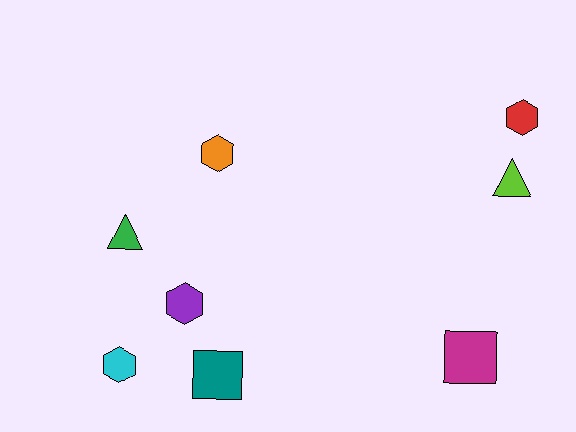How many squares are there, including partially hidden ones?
There are 2 squares.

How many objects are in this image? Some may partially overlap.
There are 8 objects.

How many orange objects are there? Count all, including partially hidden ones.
There is 1 orange object.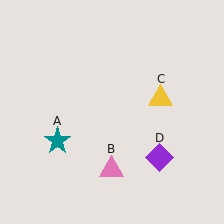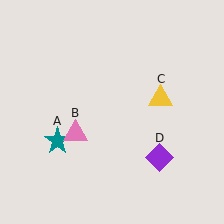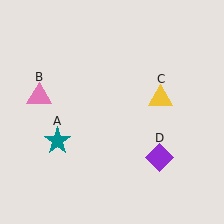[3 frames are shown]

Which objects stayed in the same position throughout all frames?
Teal star (object A) and yellow triangle (object C) and purple diamond (object D) remained stationary.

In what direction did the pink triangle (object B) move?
The pink triangle (object B) moved up and to the left.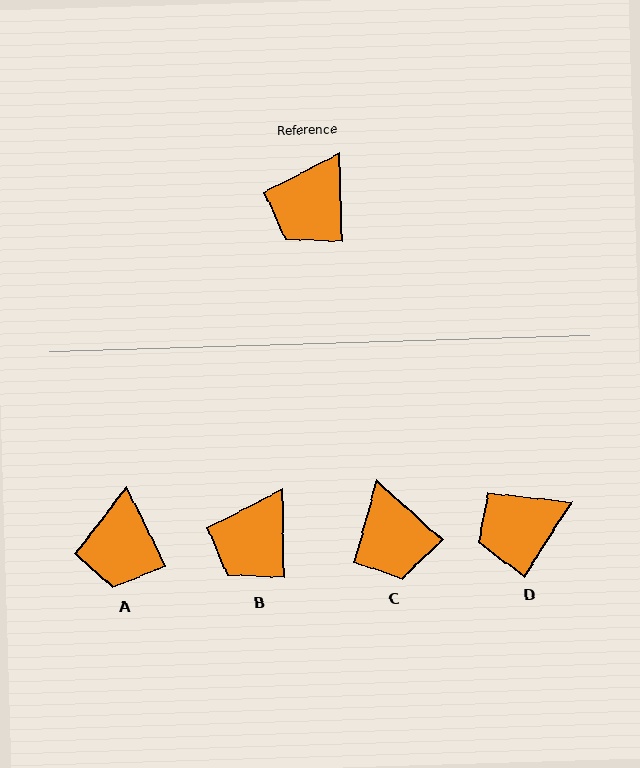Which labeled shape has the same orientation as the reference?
B.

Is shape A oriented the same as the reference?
No, it is off by about 25 degrees.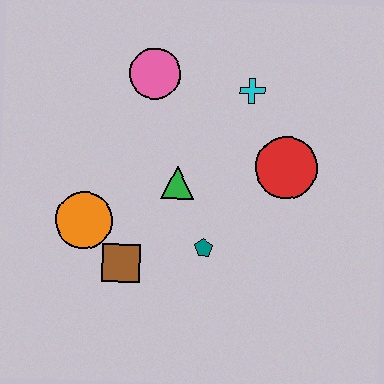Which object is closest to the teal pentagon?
The green triangle is closest to the teal pentagon.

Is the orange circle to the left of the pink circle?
Yes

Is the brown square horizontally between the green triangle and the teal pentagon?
No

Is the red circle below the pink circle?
Yes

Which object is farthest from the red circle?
The orange circle is farthest from the red circle.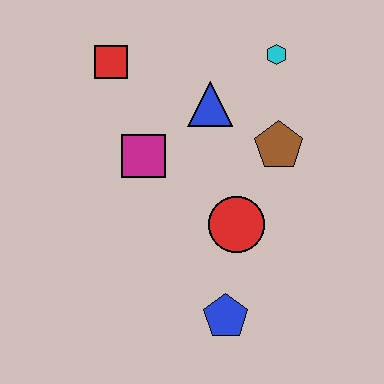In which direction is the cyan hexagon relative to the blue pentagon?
The cyan hexagon is above the blue pentagon.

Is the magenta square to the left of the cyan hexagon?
Yes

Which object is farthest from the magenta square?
The blue pentagon is farthest from the magenta square.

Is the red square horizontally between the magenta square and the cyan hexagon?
No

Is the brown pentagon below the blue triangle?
Yes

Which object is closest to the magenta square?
The blue triangle is closest to the magenta square.